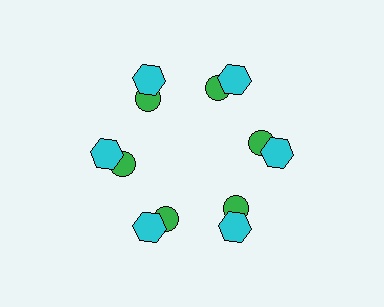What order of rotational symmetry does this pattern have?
This pattern has 6-fold rotational symmetry.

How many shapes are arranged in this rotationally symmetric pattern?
There are 12 shapes, arranged in 6 groups of 2.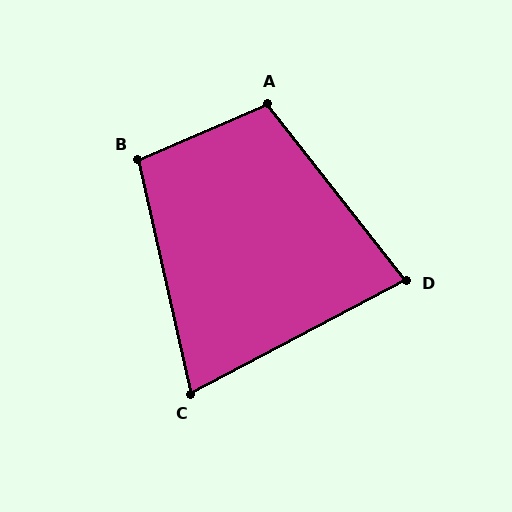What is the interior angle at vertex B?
Approximately 100 degrees (obtuse).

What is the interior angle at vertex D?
Approximately 80 degrees (acute).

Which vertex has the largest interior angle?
A, at approximately 105 degrees.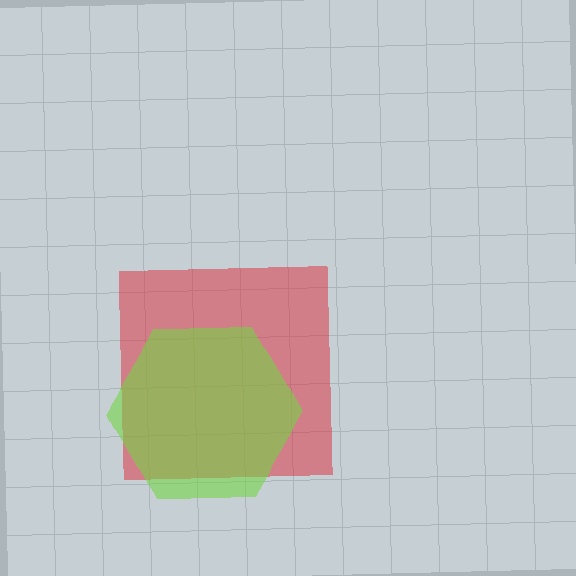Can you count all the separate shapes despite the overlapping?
Yes, there are 2 separate shapes.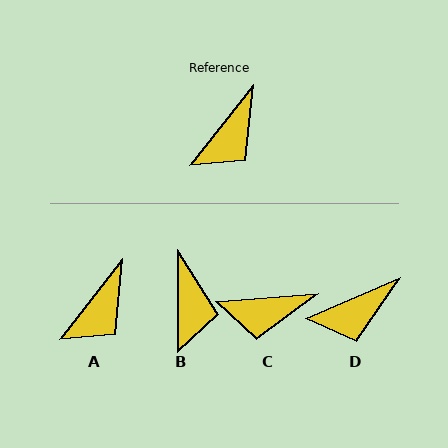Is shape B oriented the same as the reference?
No, it is off by about 38 degrees.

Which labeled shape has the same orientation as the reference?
A.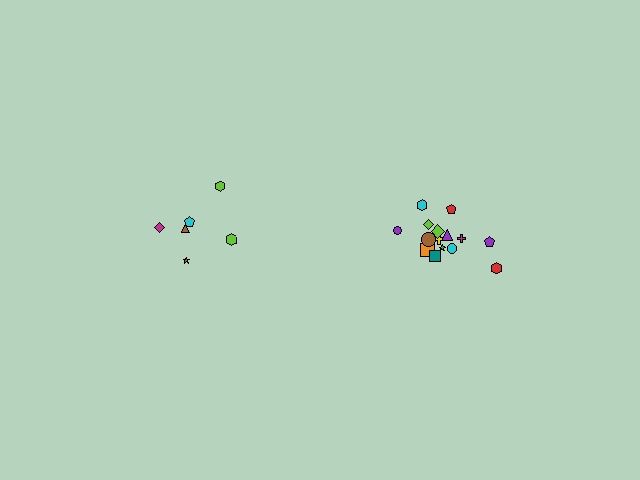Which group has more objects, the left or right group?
The right group.